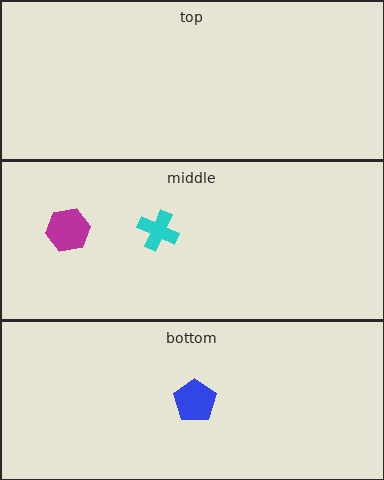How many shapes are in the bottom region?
1.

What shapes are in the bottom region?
The blue pentagon.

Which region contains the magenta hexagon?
The middle region.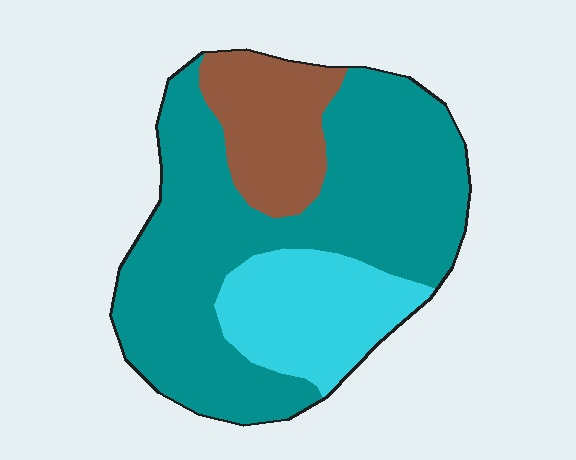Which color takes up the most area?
Teal, at roughly 65%.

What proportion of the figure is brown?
Brown covers 17% of the figure.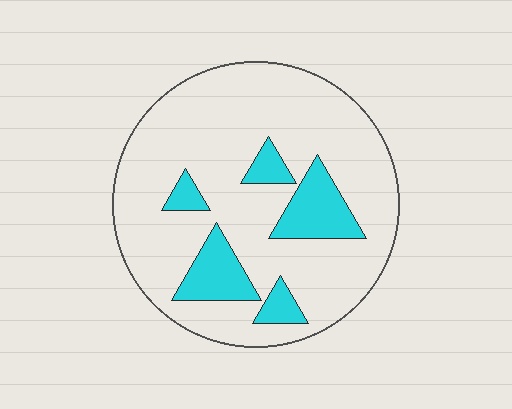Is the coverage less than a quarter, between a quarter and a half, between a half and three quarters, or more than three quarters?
Less than a quarter.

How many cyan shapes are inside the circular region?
5.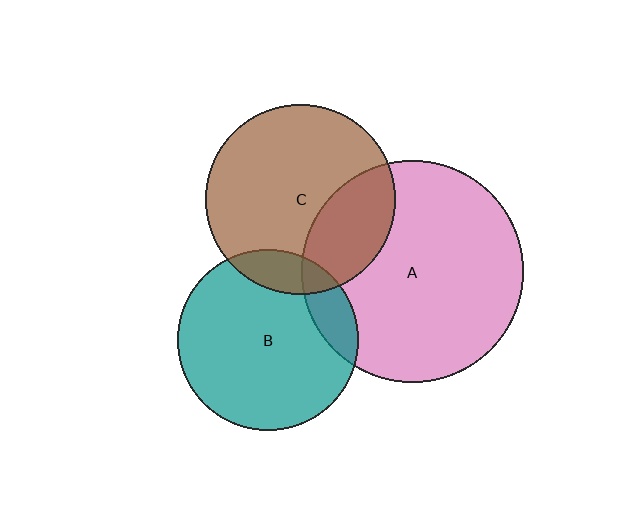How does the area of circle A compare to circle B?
Approximately 1.5 times.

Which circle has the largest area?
Circle A (pink).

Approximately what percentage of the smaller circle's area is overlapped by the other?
Approximately 15%.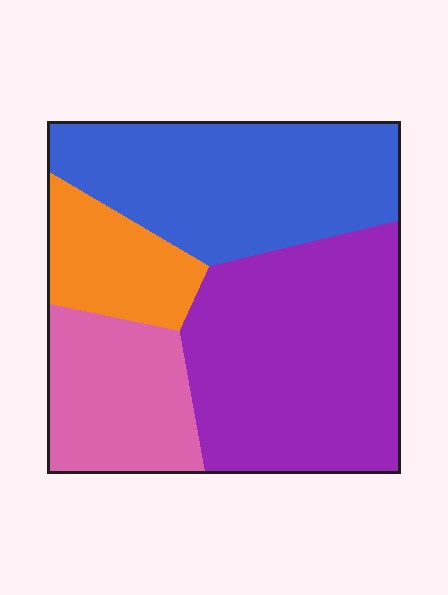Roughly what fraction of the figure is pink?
Pink takes up about one sixth (1/6) of the figure.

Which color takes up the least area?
Orange, at roughly 10%.